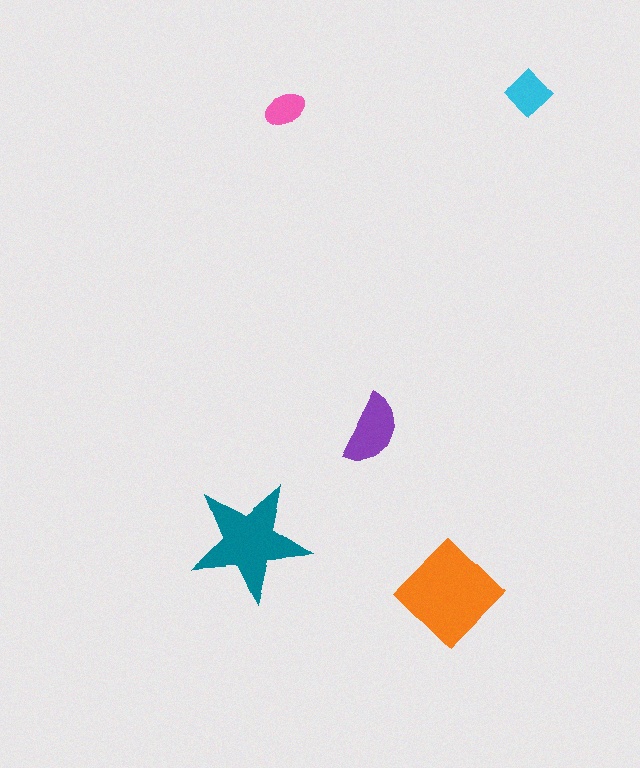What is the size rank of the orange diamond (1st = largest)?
1st.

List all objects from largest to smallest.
The orange diamond, the teal star, the purple semicircle, the cyan diamond, the pink ellipse.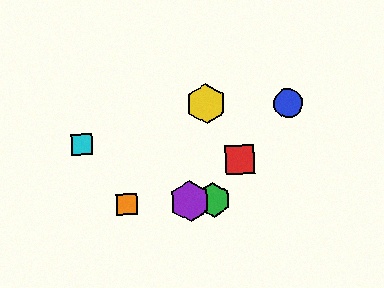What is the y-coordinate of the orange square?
The orange square is at y≈204.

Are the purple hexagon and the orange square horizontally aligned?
Yes, both are at y≈201.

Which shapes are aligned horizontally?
The green hexagon, the purple hexagon, the orange square are aligned horizontally.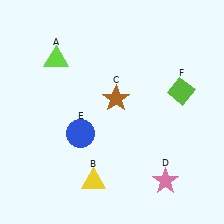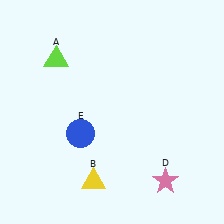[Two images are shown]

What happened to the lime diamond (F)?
The lime diamond (F) was removed in Image 2. It was in the top-right area of Image 1.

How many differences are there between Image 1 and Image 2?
There are 2 differences between the two images.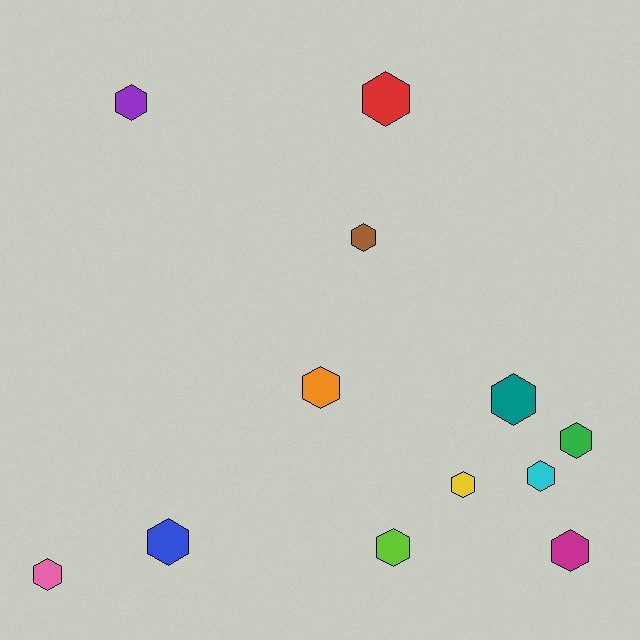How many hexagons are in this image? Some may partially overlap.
There are 12 hexagons.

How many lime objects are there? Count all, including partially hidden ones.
There is 1 lime object.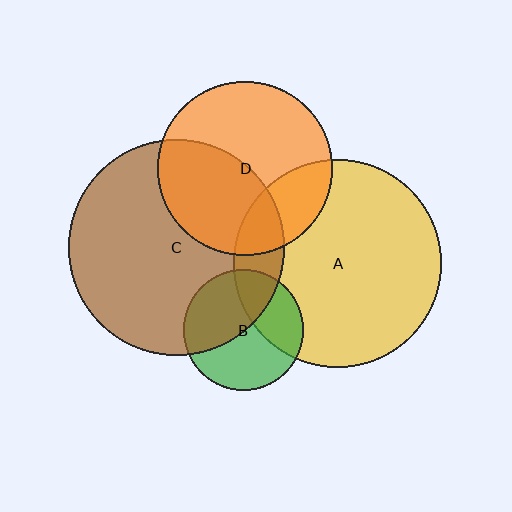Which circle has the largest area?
Circle C (brown).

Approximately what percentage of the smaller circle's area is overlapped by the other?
Approximately 45%.